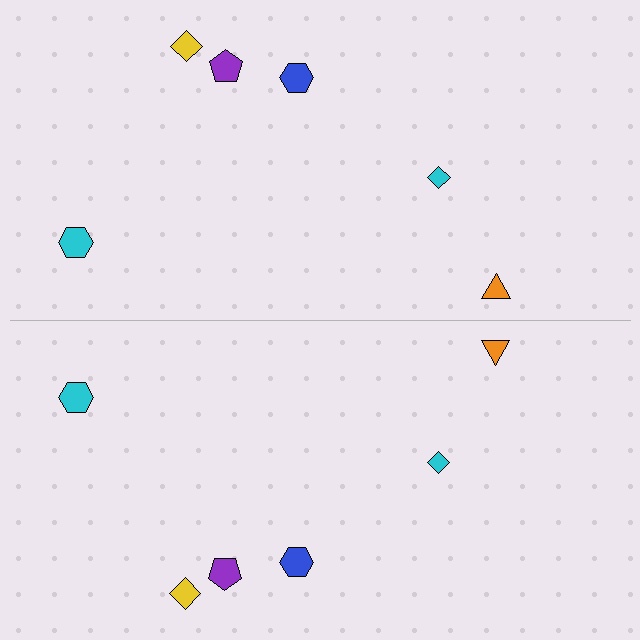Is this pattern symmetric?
Yes, this pattern has bilateral (reflection) symmetry.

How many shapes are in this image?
There are 12 shapes in this image.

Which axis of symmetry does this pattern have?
The pattern has a horizontal axis of symmetry running through the center of the image.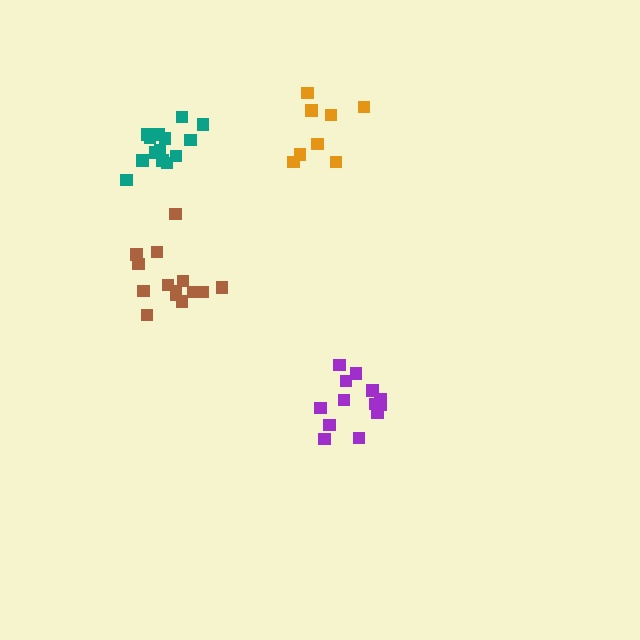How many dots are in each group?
Group 1: 14 dots, Group 2: 13 dots, Group 3: 8 dots, Group 4: 14 dots (49 total).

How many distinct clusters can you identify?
There are 4 distinct clusters.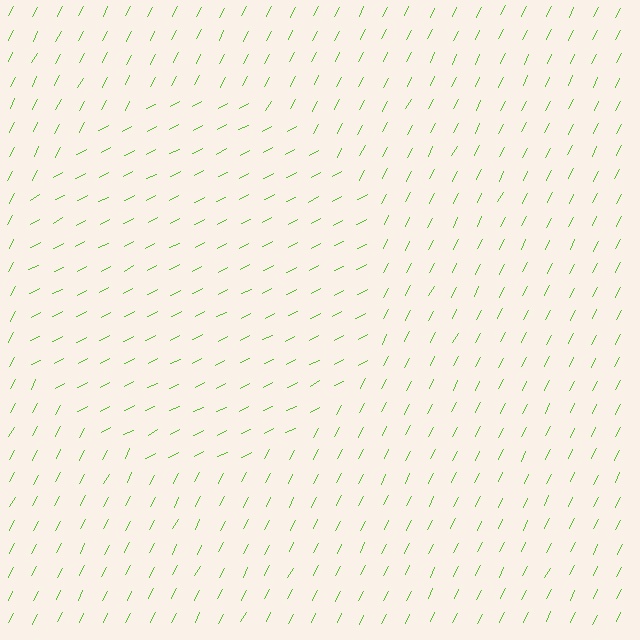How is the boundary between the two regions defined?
The boundary is defined purely by a change in line orientation (approximately 36 degrees difference). All lines are the same color and thickness.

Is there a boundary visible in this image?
Yes, there is a texture boundary formed by a change in line orientation.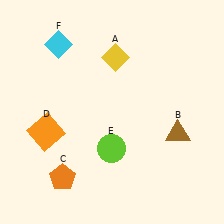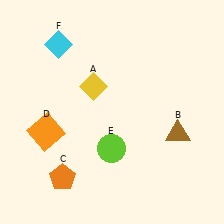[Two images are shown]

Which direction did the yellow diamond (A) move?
The yellow diamond (A) moved down.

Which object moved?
The yellow diamond (A) moved down.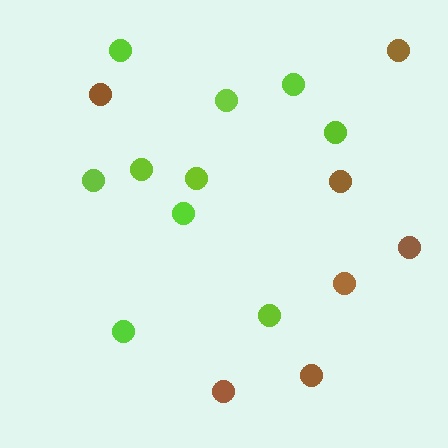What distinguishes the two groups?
There are 2 groups: one group of lime circles (10) and one group of brown circles (7).